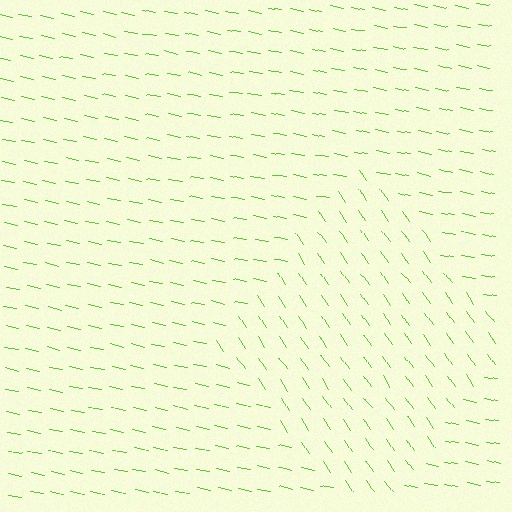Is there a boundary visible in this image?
Yes, there is a texture boundary formed by a change in line orientation.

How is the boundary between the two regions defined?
The boundary is defined purely by a change in line orientation (approximately 45 degrees difference). All lines are the same color and thickness.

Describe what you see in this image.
The image is filled with small lime line segments. A diamond region in the image has lines oriented differently from the surrounding lines, creating a visible texture boundary.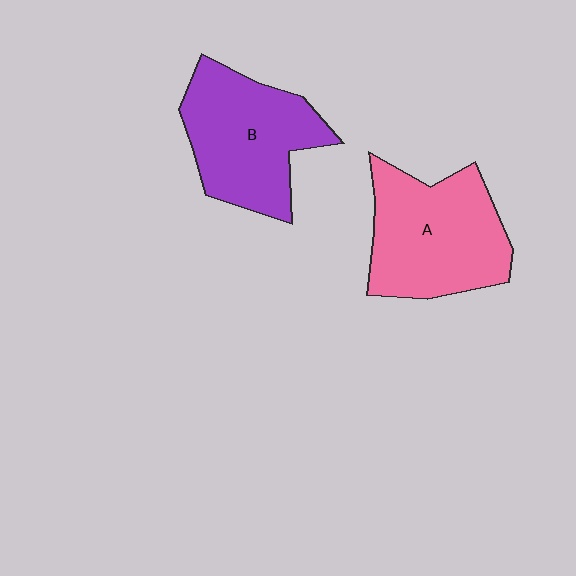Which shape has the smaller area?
Shape B (purple).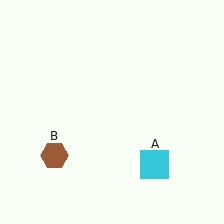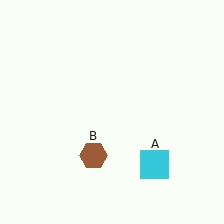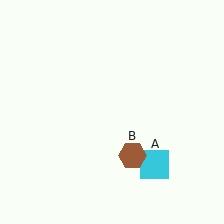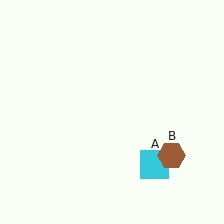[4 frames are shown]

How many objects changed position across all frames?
1 object changed position: brown hexagon (object B).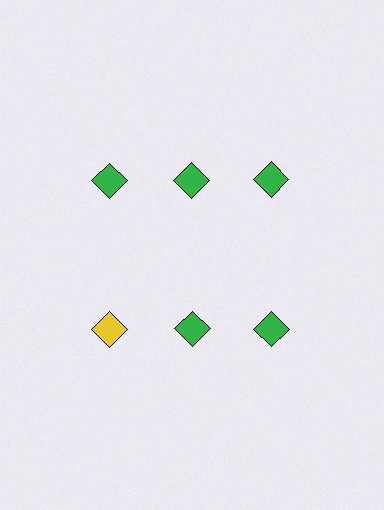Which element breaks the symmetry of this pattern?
The yellow diamond in the second row, leftmost column breaks the symmetry. All other shapes are green diamonds.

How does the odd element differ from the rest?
It has a different color: yellow instead of green.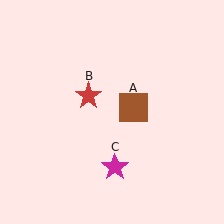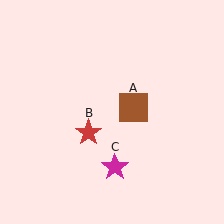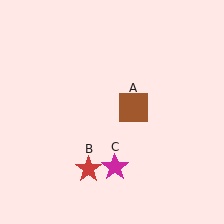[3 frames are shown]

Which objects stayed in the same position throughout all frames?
Brown square (object A) and magenta star (object C) remained stationary.